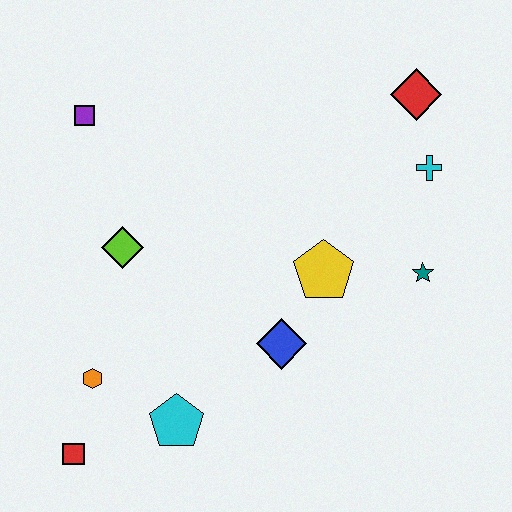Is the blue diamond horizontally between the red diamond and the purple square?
Yes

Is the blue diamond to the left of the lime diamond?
No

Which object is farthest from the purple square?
The teal star is farthest from the purple square.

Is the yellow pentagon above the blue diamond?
Yes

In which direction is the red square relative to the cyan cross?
The red square is to the left of the cyan cross.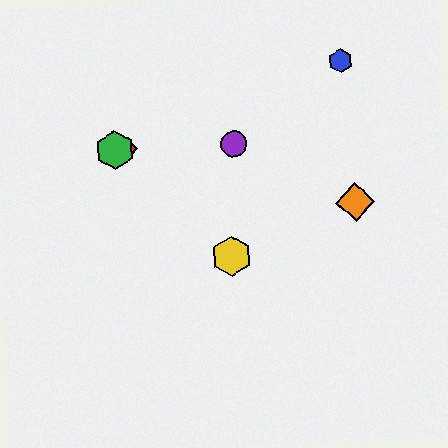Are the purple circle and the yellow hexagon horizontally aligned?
No, the purple circle is at y≈144 and the yellow hexagon is at y≈256.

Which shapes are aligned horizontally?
The red diamond, the green hexagon, the purple circle are aligned horizontally.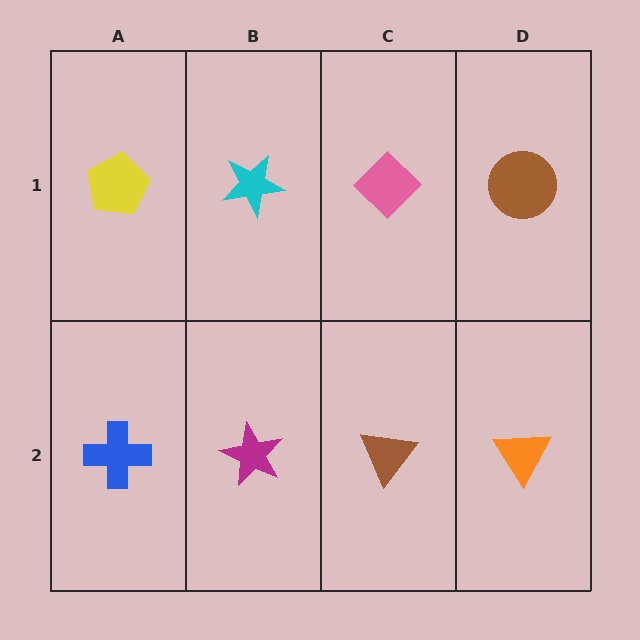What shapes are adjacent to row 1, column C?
A brown triangle (row 2, column C), a cyan star (row 1, column B), a brown circle (row 1, column D).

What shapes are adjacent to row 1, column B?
A magenta star (row 2, column B), a yellow pentagon (row 1, column A), a pink diamond (row 1, column C).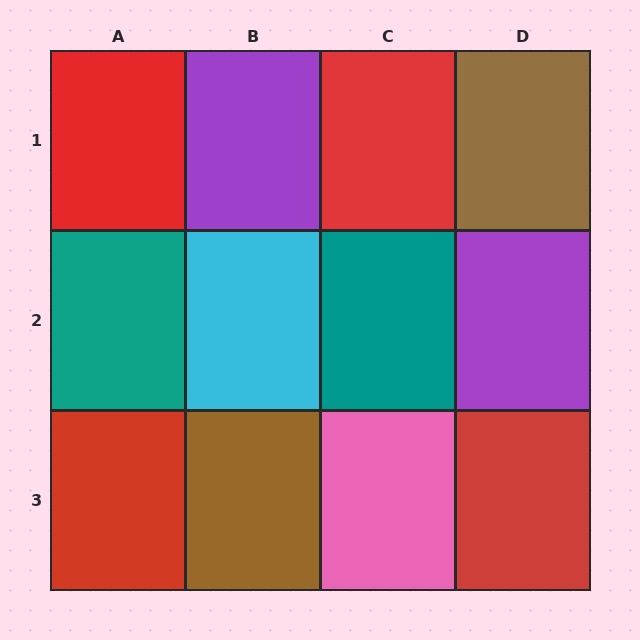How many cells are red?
4 cells are red.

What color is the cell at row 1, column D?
Brown.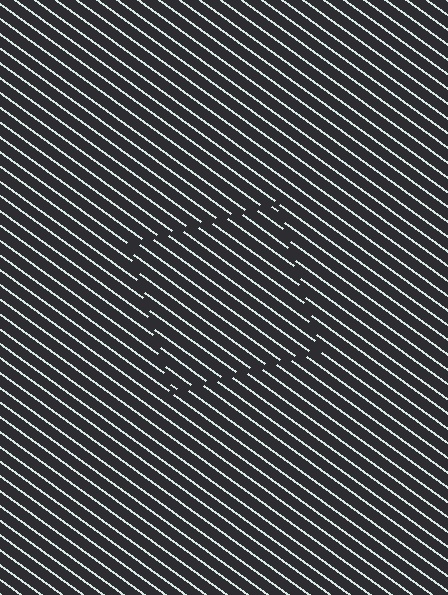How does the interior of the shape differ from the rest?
The interior of the shape contains the same grating, shifted by half a period — the contour is defined by the phase discontinuity where line-ends from the inner and outer gratings abut.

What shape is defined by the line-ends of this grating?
An illusory square. The interior of the shape contains the same grating, shifted by half a period — the contour is defined by the phase discontinuity where line-ends from the inner and outer gratings abut.